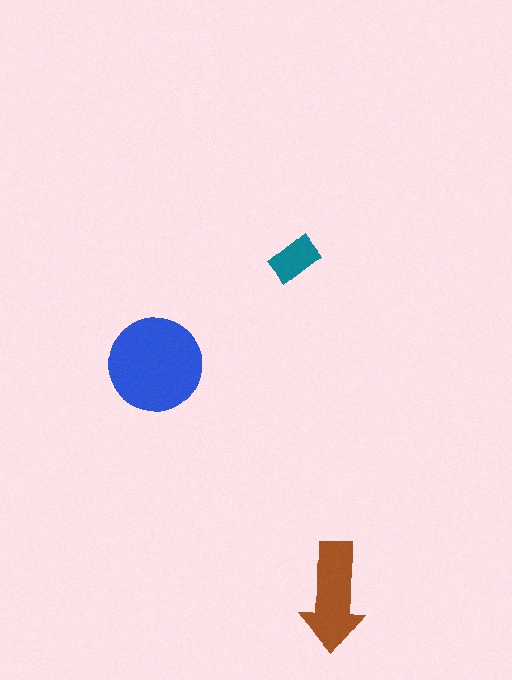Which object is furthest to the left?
The blue circle is leftmost.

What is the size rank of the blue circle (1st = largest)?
1st.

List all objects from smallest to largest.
The teal rectangle, the brown arrow, the blue circle.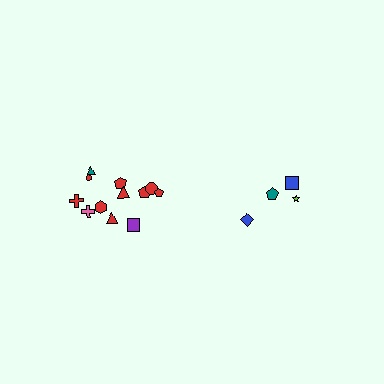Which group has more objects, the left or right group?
The left group.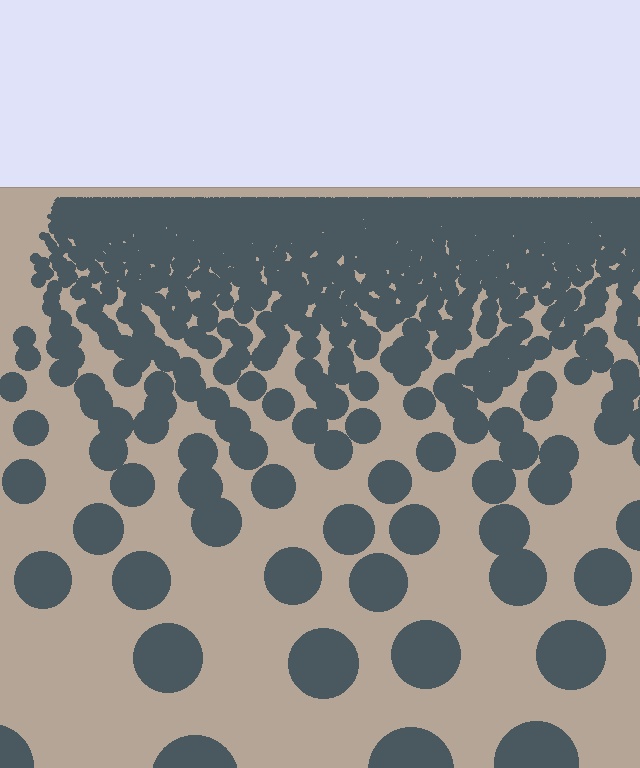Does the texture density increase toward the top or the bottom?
Density increases toward the top.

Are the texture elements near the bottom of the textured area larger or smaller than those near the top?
Larger. Near the bottom, elements are closer to the viewer and appear at a bigger on-screen size.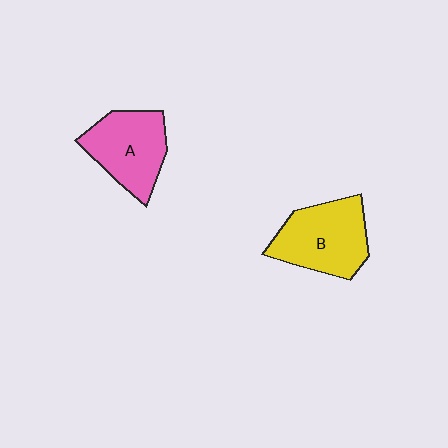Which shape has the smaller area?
Shape A (pink).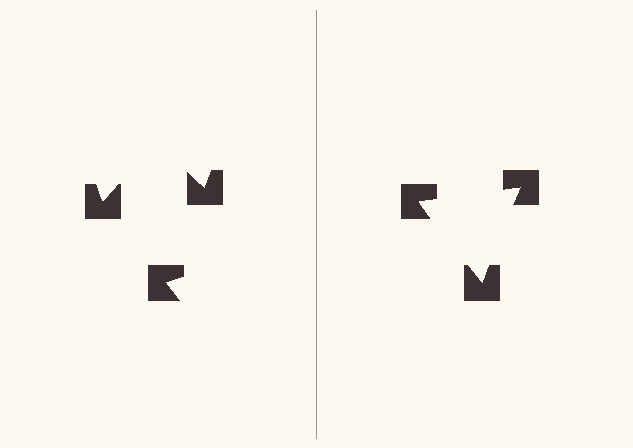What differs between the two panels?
The notched squares are positioned identically on both sides; only the wedge orientations differ. On the right they align to a triangle; on the left they are misaligned.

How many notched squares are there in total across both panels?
6 — 3 on each side.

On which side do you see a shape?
An illusory triangle appears on the right side. On the left side the wedge cuts are rotated, so no coherent shape forms.